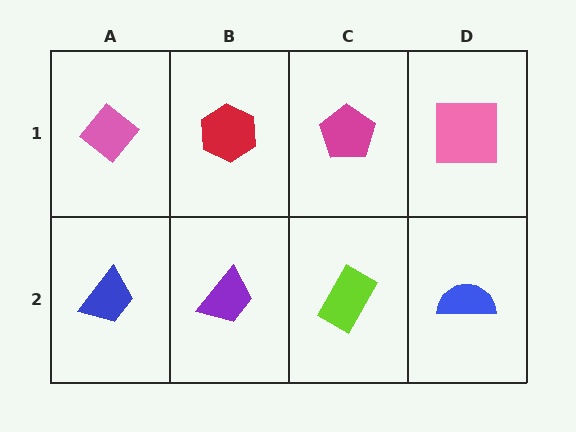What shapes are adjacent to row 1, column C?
A lime rectangle (row 2, column C), a red hexagon (row 1, column B), a pink square (row 1, column D).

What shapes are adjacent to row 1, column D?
A blue semicircle (row 2, column D), a magenta pentagon (row 1, column C).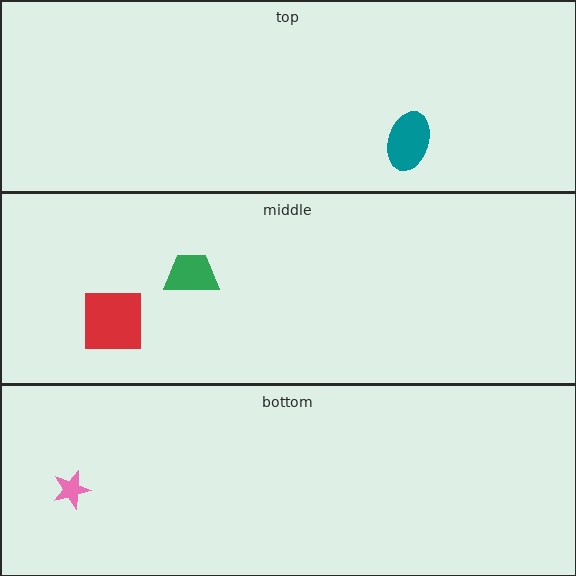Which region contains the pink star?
The bottom region.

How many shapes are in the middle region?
2.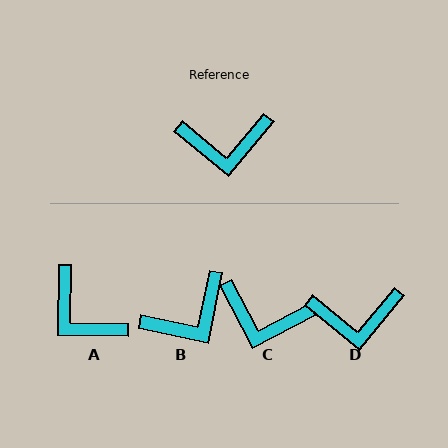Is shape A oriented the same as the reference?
No, it is off by about 51 degrees.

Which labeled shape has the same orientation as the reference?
D.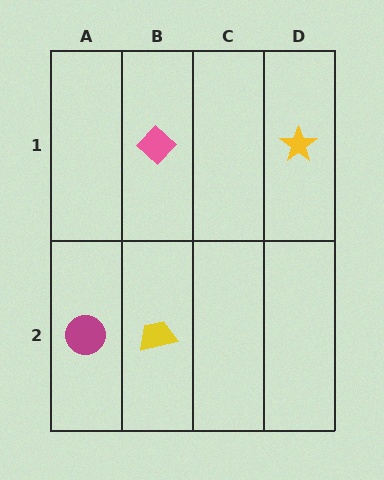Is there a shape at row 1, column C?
No, that cell is empty.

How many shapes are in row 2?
2 shapes.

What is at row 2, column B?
A yellow trapezoid.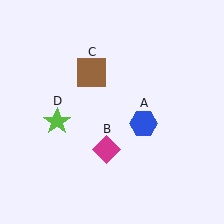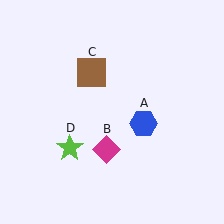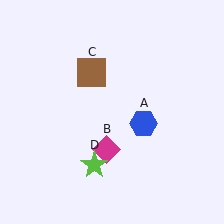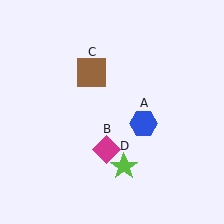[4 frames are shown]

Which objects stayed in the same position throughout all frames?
Blue hexagon (object A) and magenta diamond (object B) and brown square (object C) remained stationary.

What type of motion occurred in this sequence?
The lime star (object D) rotated counterclockwise around the center of the scene.